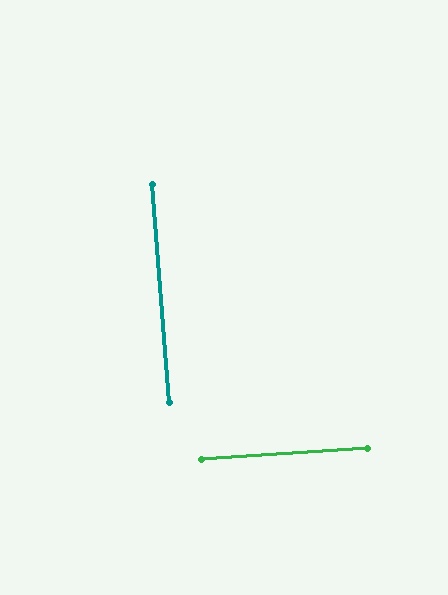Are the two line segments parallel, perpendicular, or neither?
Perpendicular — they meet at approximately 89°.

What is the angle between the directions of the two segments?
Approximately 89 degrees.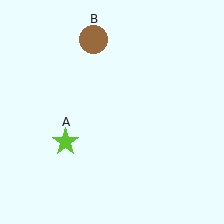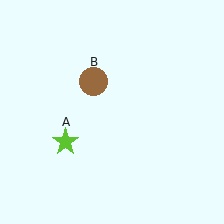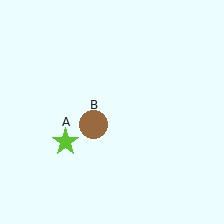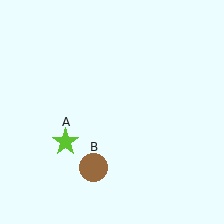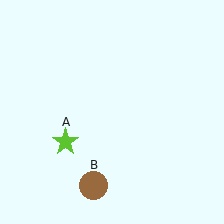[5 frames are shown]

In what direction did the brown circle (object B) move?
The brown circle (object B) moved down.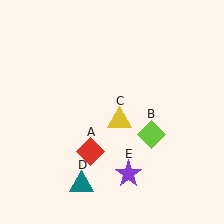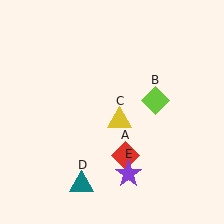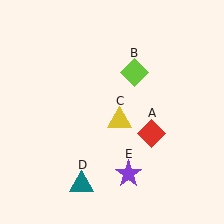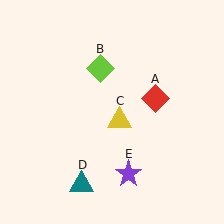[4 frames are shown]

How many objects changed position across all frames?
2 objects changed position: red diamond (object A), lime diamond (object B).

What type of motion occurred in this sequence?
The red diamond (object A), lime diamond (object B) rotated counterclockwise around the center of the scene.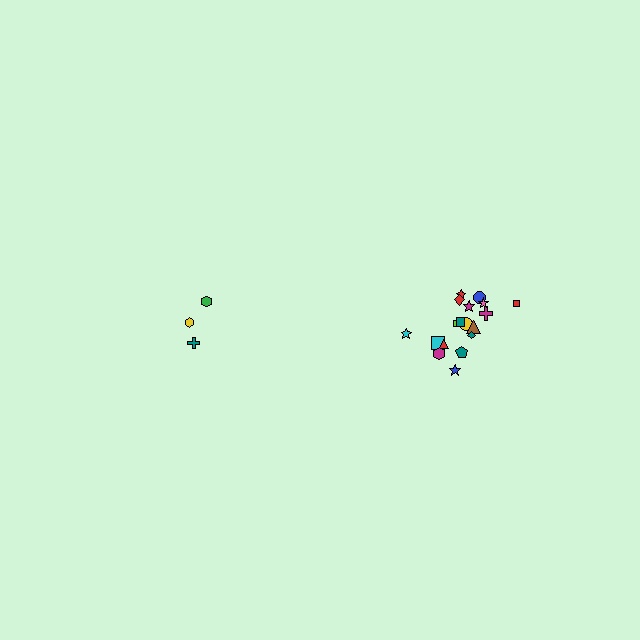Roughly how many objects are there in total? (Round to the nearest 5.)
Roughly 20 objects in total.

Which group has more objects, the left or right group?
The right group.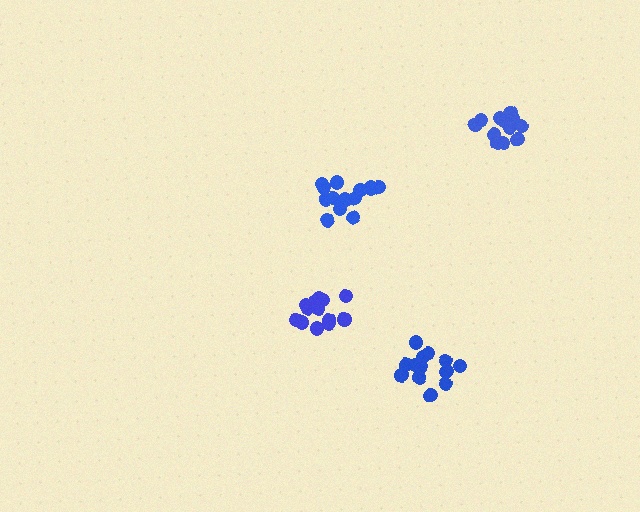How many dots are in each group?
Group 1: 14 dots, Group 2: 13 dots, Group 3: 13 dots, Group 4: 13 dots (53 total).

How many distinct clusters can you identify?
There are 4 distinct clusters.